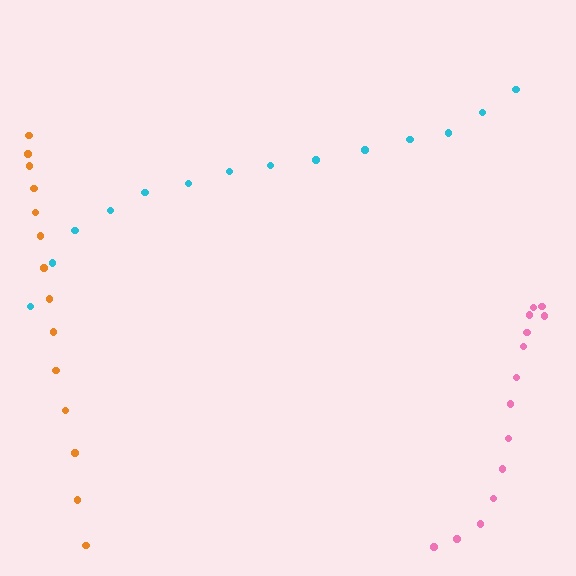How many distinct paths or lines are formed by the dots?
There are 3 distinct paths.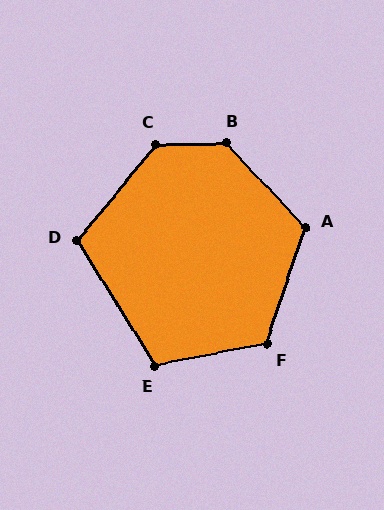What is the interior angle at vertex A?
Approximately 119 degrees (obtuse).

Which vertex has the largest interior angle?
B, at approximately 133 degrees.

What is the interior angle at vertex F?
Approximately 119 degrees (obtuse).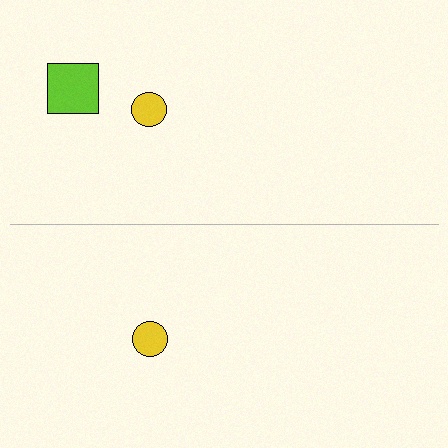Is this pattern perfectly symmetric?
No, the pattern is not perfectly symmetric. A lime square is missing from the bottom side.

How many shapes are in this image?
There are 3 shapes in this image.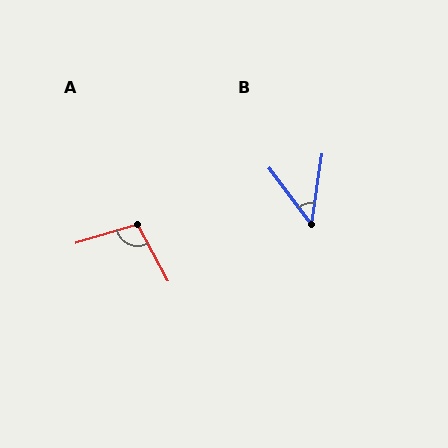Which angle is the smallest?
B, at approximately 45 degrees.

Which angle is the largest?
A, at approximately 102 degrees.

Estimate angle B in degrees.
Approximately 45 degrees.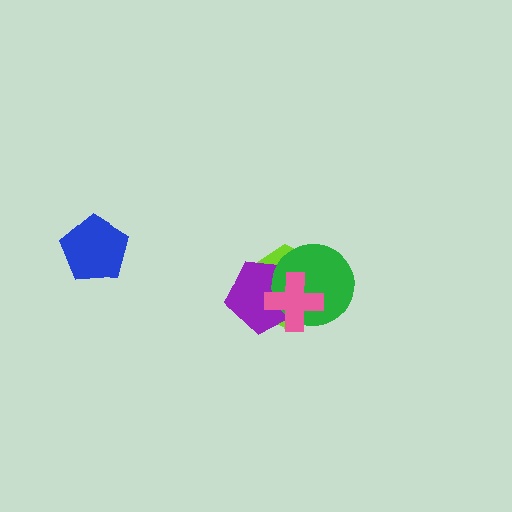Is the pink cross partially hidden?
No, no other shape covers it.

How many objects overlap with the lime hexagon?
3 objects overlap with the lime hexagon.